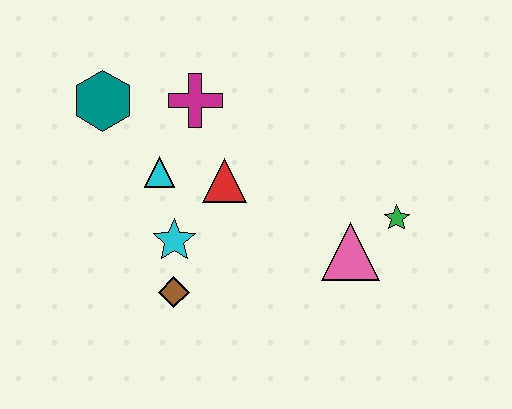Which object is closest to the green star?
The pink triangle is closest to the green star.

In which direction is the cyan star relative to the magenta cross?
The cyan star is below the magenta cross.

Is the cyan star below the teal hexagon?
Yes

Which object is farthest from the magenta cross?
The green star is farthest from the magenta cross.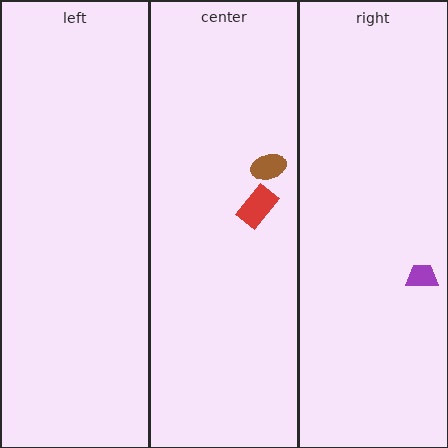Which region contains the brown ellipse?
The center region.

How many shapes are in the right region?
1.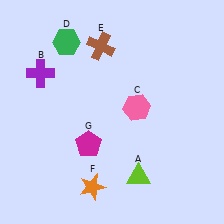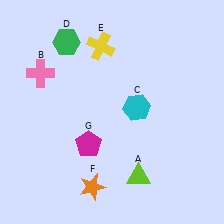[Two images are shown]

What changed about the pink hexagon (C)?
In Image 1, C is pink. In Image 2, it changed to cyan.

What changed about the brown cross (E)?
In Image 1, E is brown. In Image 2, it changed to yellow.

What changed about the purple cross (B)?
In Image 1, B is purple. In Image 2, it changed to pink.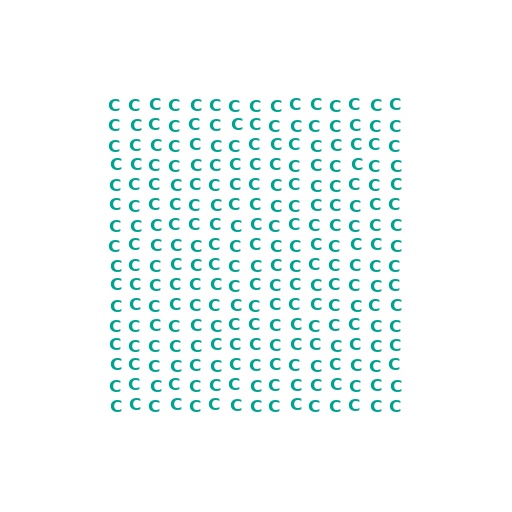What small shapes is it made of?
It is made of small letter C's.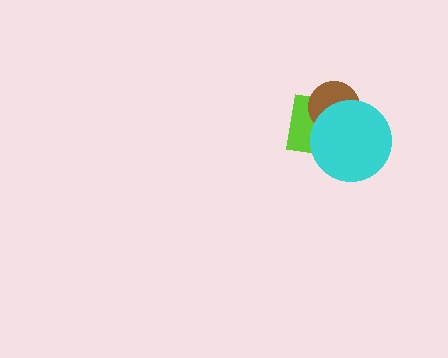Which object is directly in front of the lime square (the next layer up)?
The brown circle is directly in front of the lime square.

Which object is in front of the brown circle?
The cyan circle is in front of the brown circle.